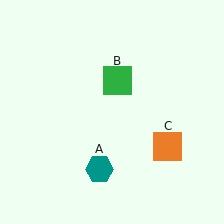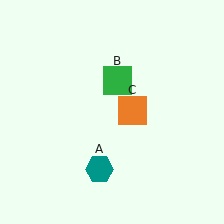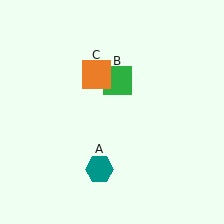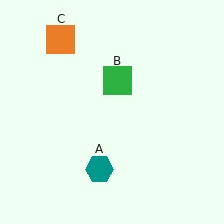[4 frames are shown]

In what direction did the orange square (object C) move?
The orange square (object C) moved up and to the left.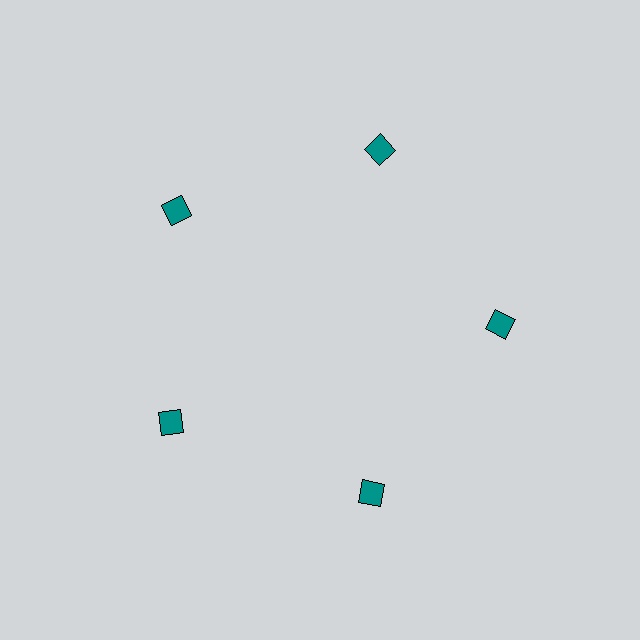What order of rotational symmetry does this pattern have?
This pattern has 5-fold rotational symmetry.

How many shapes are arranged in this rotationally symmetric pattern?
There are 5 shapes, arranged in 5 groups of 1.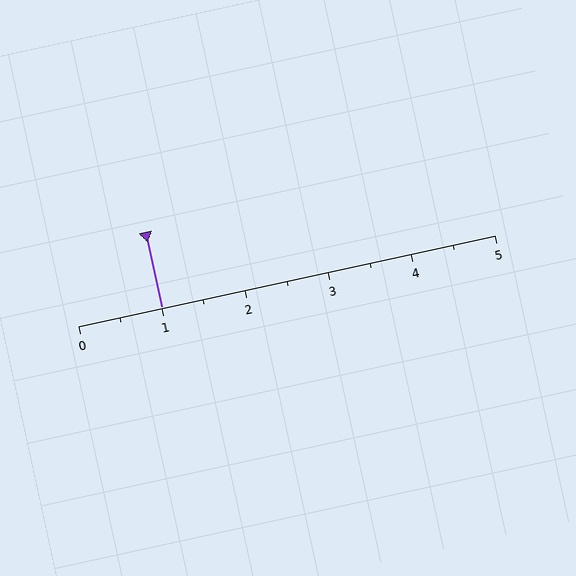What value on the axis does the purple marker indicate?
The marker indicates approximately 1.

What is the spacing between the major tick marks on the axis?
The major ticks are spaced 1 apart.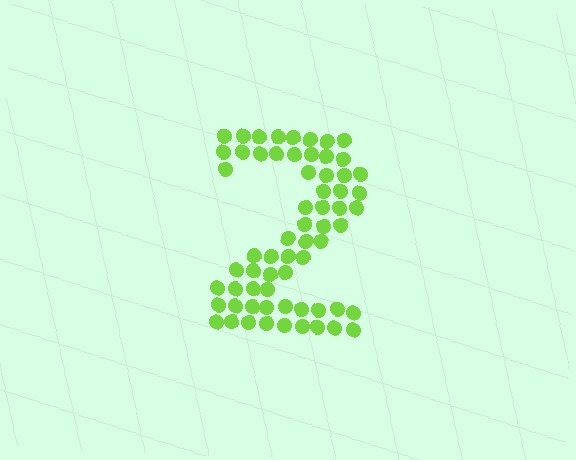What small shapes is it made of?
It is made of small circles.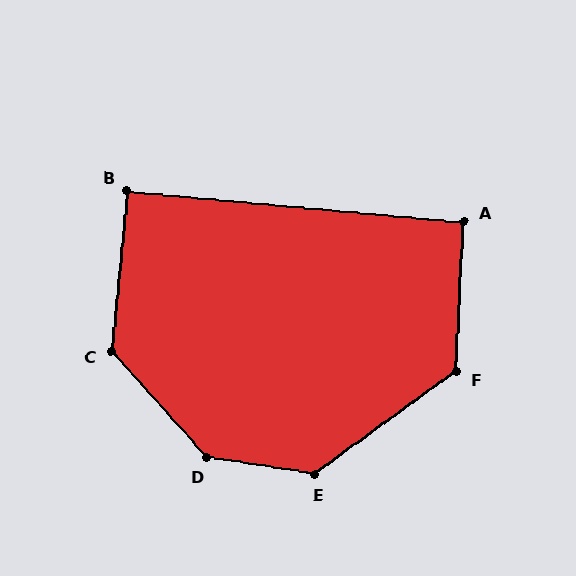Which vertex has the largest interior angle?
D, at approximately 141 degrees.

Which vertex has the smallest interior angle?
B, at approximately 91 degrees.